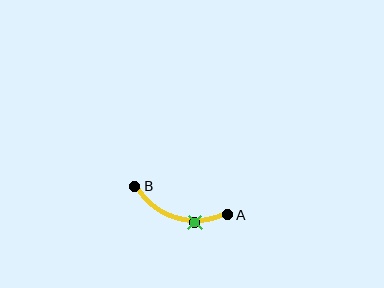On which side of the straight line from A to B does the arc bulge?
The arc bulges below the straight line connecting A and B.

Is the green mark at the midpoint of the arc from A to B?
No. The green mark lies on the arc but is closer to endpoint A. The arc midpoint would be at the point on the curve equidistant along the arc from both A and B.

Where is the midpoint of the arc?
The arc midpoint is the point on the curve farthest from the straight line joining A and B. It sits below that line.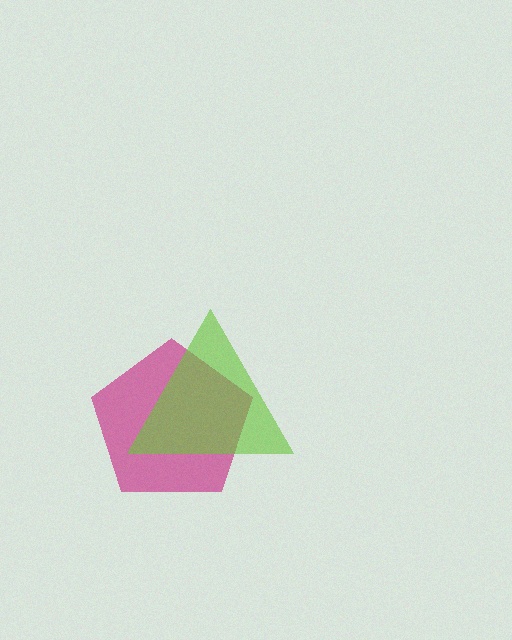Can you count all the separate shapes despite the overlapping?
Yes, there are 2 separate shapes.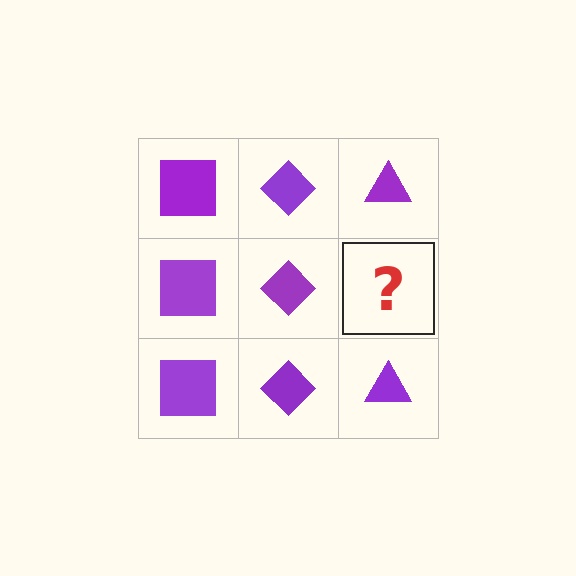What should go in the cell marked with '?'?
The missing cell should contain a purple triangle.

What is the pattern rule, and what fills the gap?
The rule is that each column has a consistent shape. The gap should be filled with a purple triangle.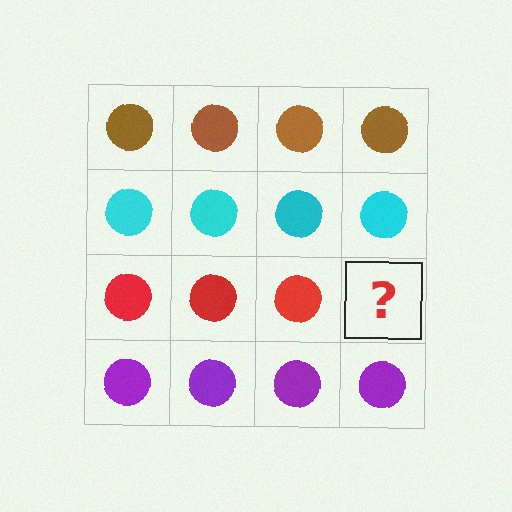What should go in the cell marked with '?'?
The missing cell should contain a red circle.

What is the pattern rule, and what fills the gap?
The rule is that each row has a consistent color. The gap should be filled with a red circle.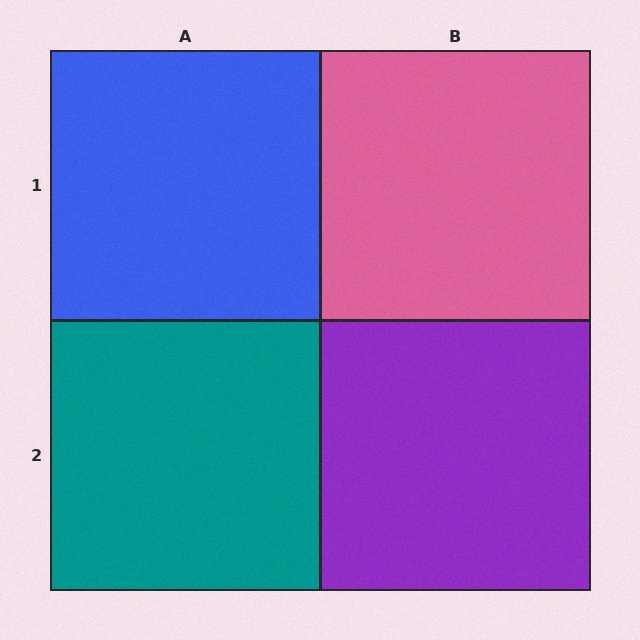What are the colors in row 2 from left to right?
Teal, purple.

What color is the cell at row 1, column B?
Pink.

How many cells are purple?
1 cell is purple.